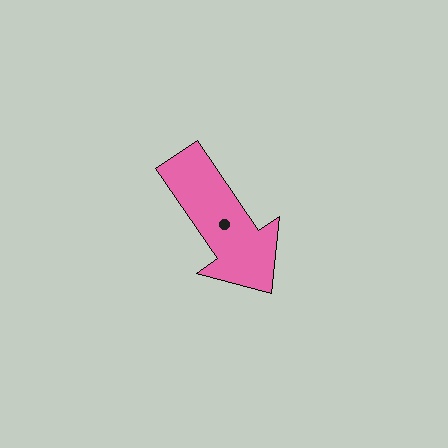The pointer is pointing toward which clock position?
Roughly 5 o'clock.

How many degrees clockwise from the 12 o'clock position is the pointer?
Approximately 146 degrees.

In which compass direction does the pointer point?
Southeast.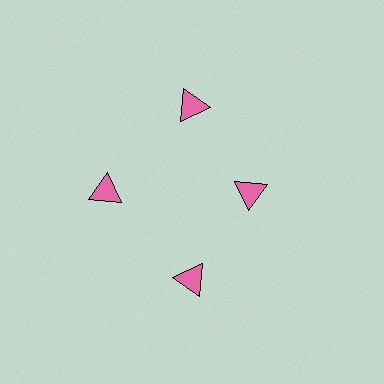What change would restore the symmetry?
The symmetry would be restored by moving it outward, back onto the ring so that all 4 triangles sit at equal angles and equal distance from the center.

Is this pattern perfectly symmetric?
No. The 4 pink triangles are arranged in a ring, but one element near the 3 o'clock position is pulled inward toward the center, breaking the 4-fold rotational symmetry.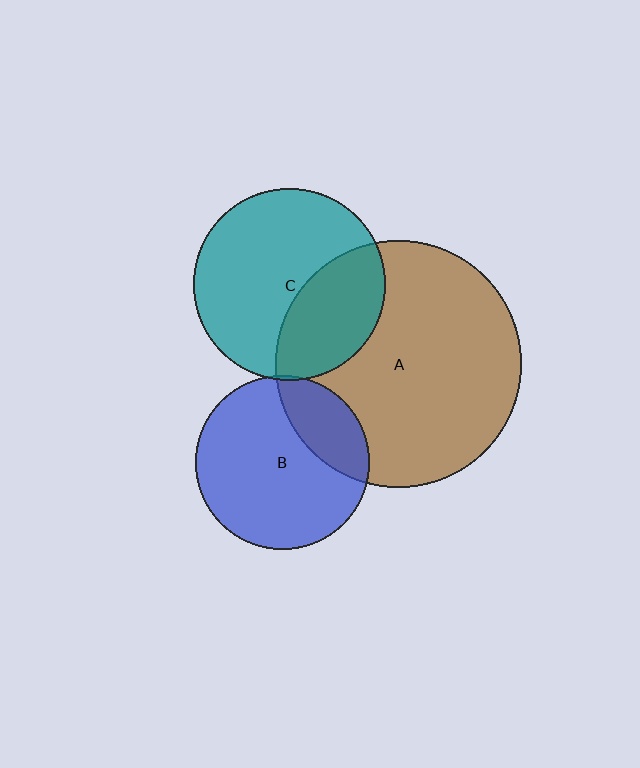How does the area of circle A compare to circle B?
Approximately 2.0 times.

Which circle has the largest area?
Circle A (brown).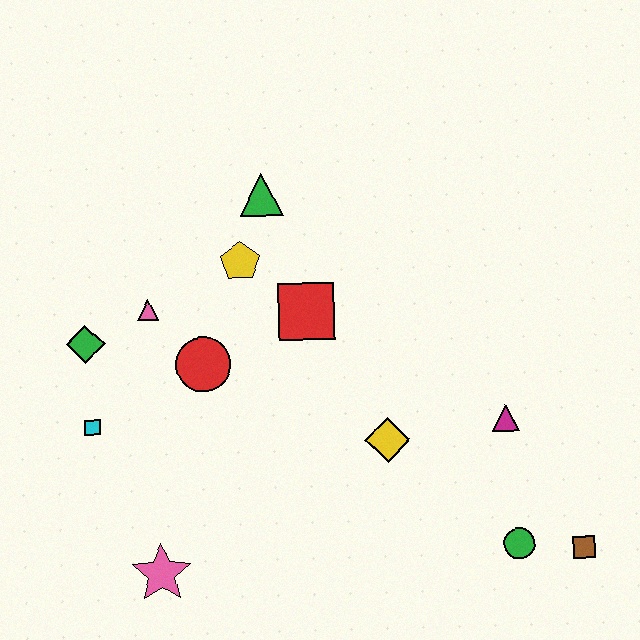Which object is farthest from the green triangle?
The brown square is farthest from the green triangle.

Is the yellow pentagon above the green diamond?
Yes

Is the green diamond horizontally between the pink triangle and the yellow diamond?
No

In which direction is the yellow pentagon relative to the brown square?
The yellow pentagon is to the left of the brown square.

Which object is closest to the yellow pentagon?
The green triangle is closest to the yellow pentagon.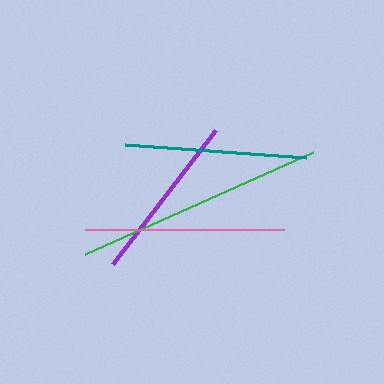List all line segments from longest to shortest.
From longest to shortest: green, pink, teal, purple.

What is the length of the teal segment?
The teal segment is approximately 181 pixels long.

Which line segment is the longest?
The green line is the longest at approximately 251 pixels.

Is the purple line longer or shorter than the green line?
The green line is longer than the purple line.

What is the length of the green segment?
The green segment is approximately 251 pixels long.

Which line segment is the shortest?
The purple line is the shortest at approximately 169 pixels.